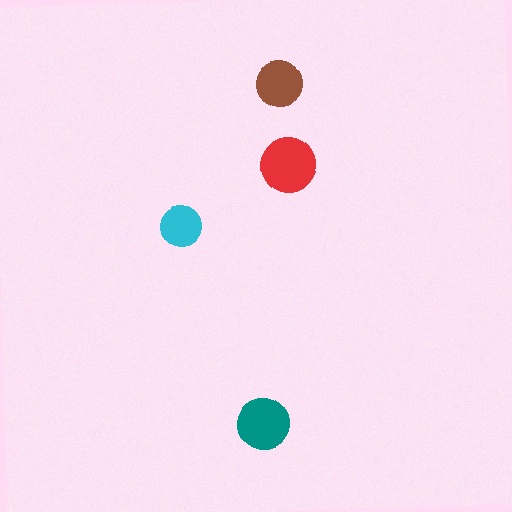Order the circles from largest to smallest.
the red one, the teal one, the brown one, the cyan one.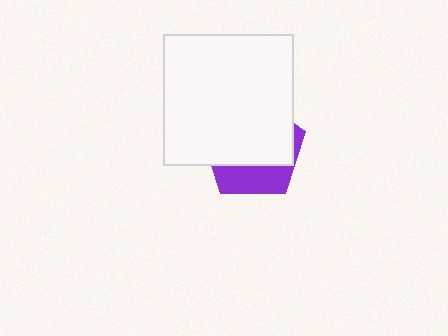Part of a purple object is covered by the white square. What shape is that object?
It is a pentagon.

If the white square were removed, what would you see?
You would see the complete purple pentagon.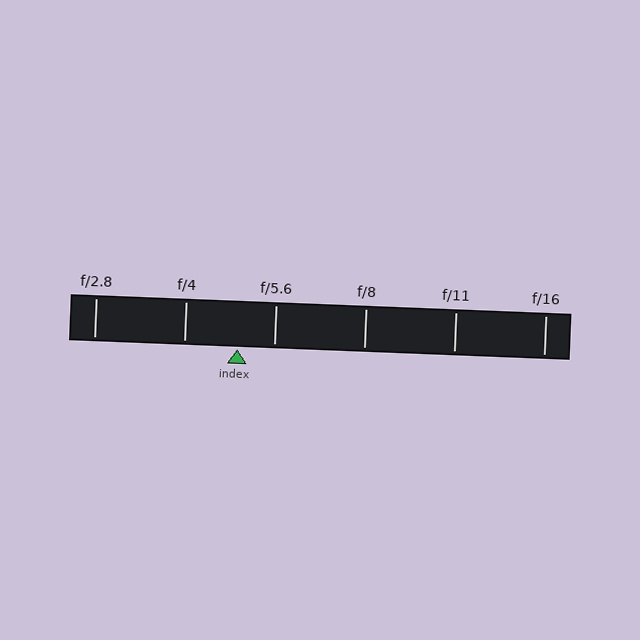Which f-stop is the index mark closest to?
The index mark is closest to f/5.6.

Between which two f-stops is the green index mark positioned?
The index mark is between f/4 and f/5.6.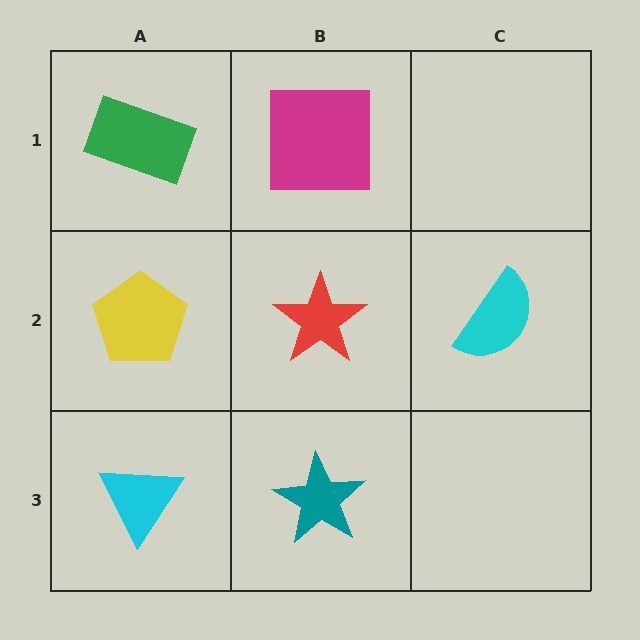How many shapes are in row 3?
2 shapes.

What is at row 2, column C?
A cyan semicircle.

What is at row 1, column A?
A green rectangle.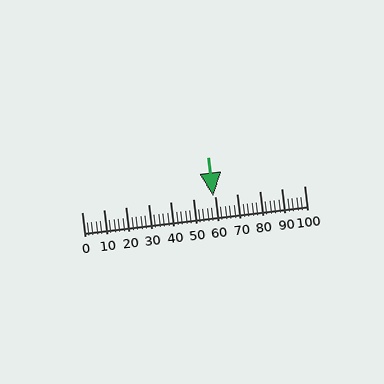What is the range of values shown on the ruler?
The ruler shows values from 0 to 100.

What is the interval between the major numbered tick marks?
The major tick marks are spaced 10 units apart.